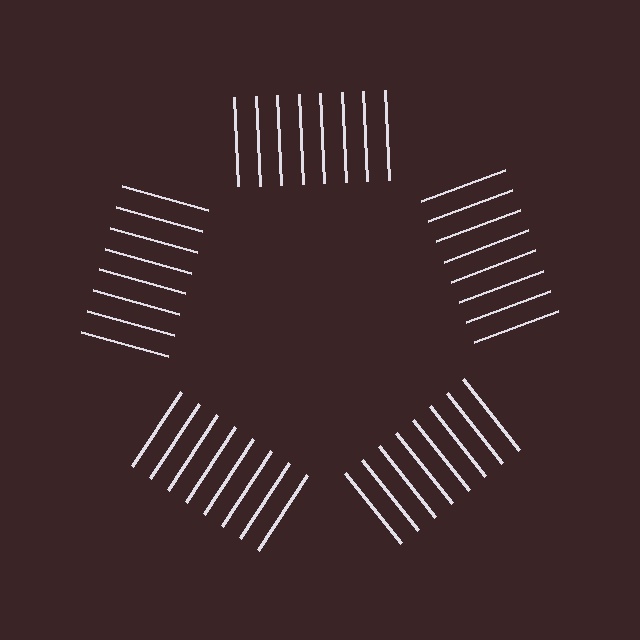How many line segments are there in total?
40 — 8 along each of the 5 edges.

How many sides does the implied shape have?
5 sides — the line-ends trace a pentagon.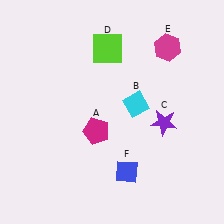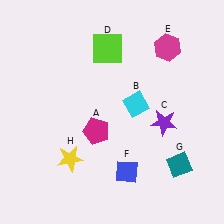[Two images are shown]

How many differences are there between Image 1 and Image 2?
There are 2 differences between the two images.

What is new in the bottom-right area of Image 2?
A teal diamond (G) was added in the bottom-right area of Image 2.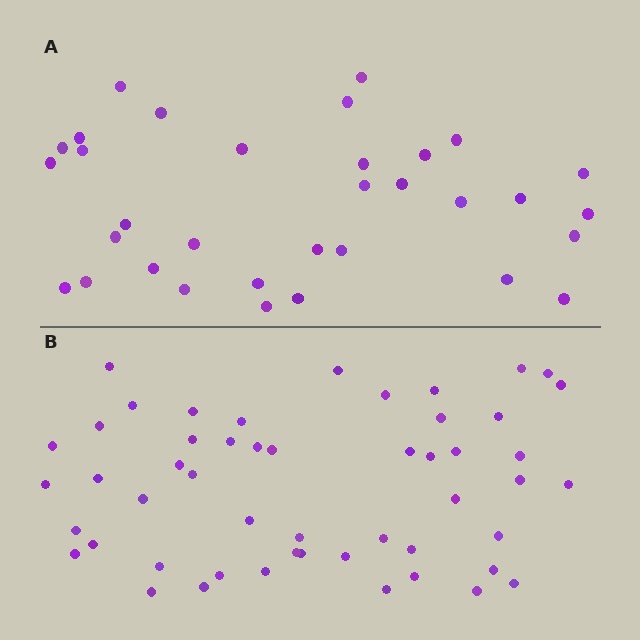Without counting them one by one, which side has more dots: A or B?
Region B (the bottom region) has more dots.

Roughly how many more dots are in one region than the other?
Region B has approximately 20 more dots than region A.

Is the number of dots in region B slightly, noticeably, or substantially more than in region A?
Region B has substantially more. The ratio is roughly 1.5 to 1.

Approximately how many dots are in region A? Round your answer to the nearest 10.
About 30 dots. (The exact count is 33, which rounds to 30.)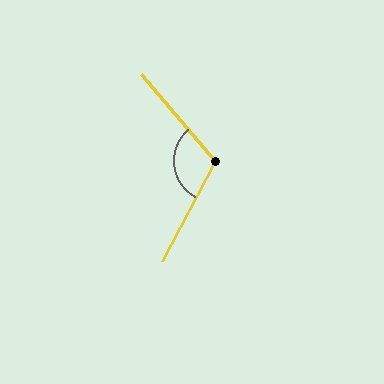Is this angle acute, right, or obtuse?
It is obtuse.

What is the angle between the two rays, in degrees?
Approximately 112 degrees.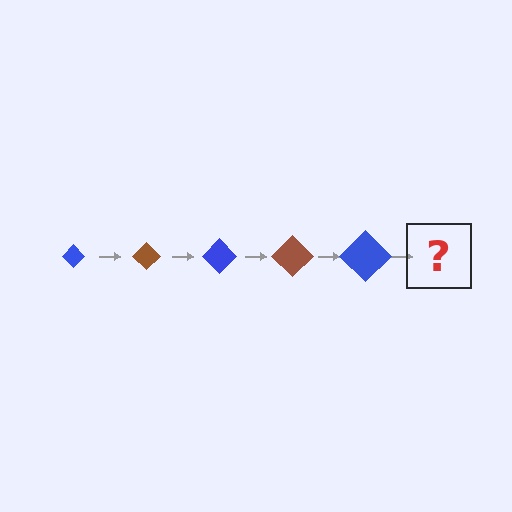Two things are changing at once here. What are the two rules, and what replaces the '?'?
The two rules are that the diamond grows larger each step and the color cycles through blue and brown. The '?' should be a brown diamond, larger than the previous one.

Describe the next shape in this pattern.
It should be a brown diamond, larger than the previous one.